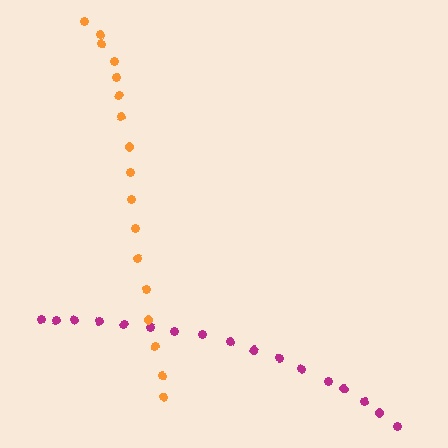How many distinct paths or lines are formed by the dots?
There are 2 distinct paths.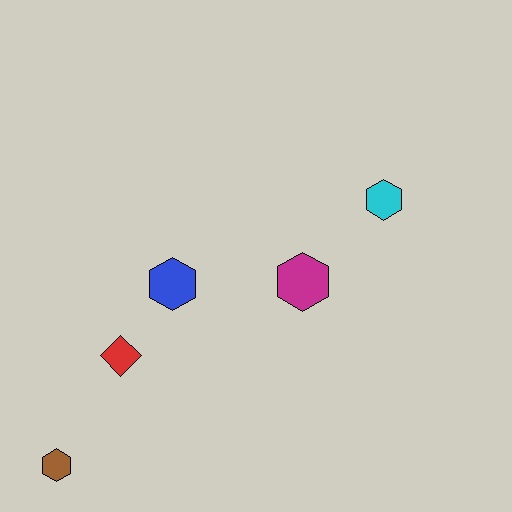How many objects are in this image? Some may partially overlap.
There are 5 objects.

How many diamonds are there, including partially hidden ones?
There is 1 diamond.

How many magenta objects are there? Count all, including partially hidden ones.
There is 1 magenta object.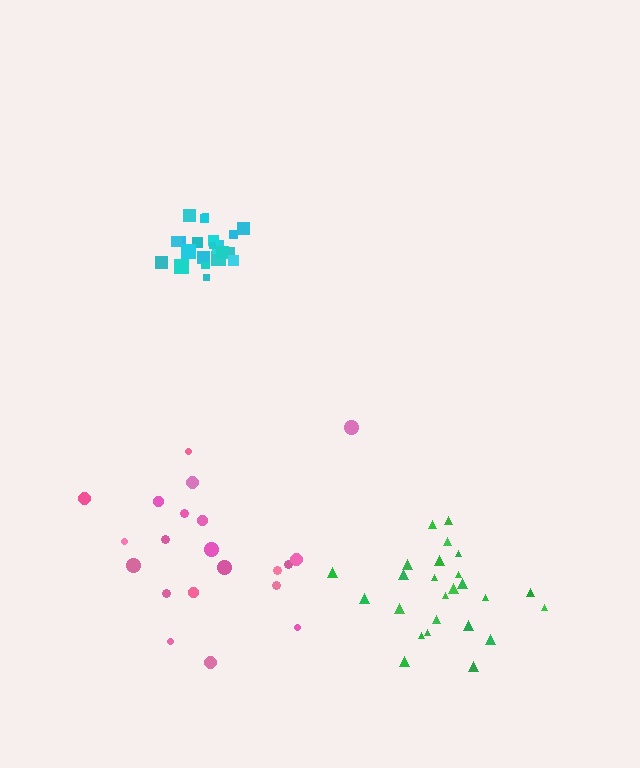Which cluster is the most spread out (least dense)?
Pink.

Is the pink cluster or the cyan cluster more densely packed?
Cyan.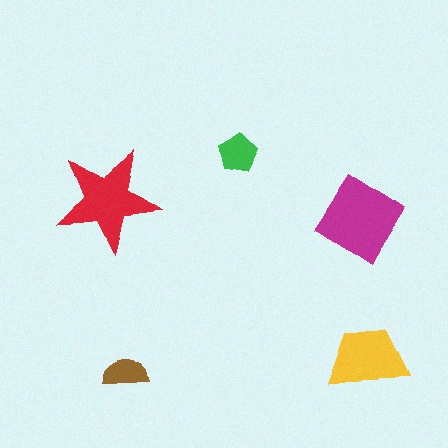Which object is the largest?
The magenta diamond.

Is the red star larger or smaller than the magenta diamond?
Smaller.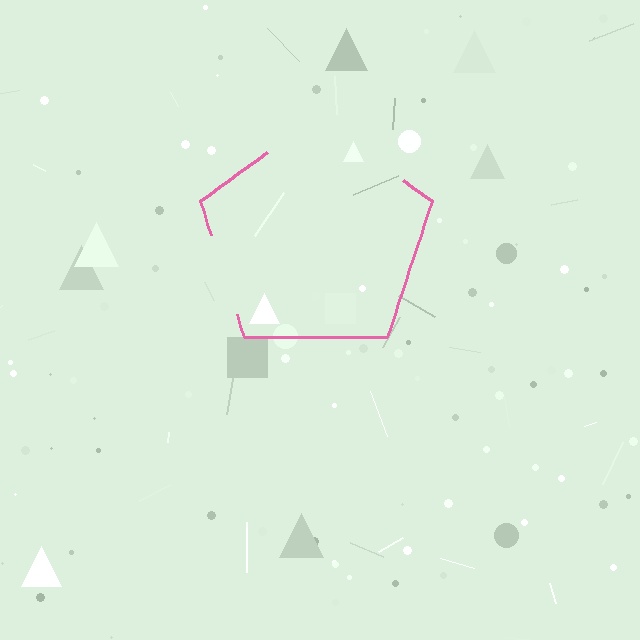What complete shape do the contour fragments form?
The contour fragments form a pentagon.